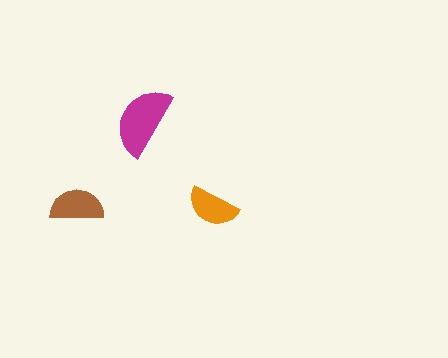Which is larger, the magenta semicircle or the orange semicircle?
The magenta one.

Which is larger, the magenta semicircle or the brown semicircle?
The magenta one.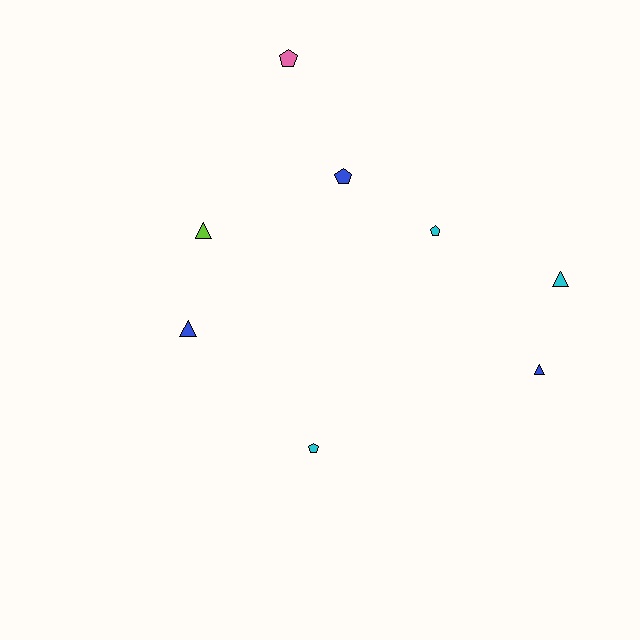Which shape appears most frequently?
Pentagon, with 4 objects.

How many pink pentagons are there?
There is 1 pink pentagon.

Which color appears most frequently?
Blue, with 3 objects.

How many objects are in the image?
There are 8 objects.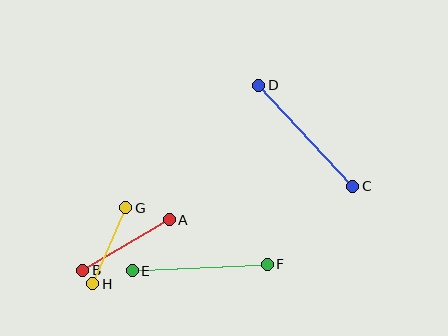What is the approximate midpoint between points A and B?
The midpoint is at approximately (126, 245) pixels.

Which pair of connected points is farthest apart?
Points C and D are farthest apart.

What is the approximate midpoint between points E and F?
The midpoint is at approximately (200, 268) pixels.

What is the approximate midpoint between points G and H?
The midpoint is at approximately (109, 246) pixels.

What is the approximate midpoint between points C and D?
The midpoint is at approximately (306, 136) pixels.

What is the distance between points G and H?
The distance is approximately 83 pixels.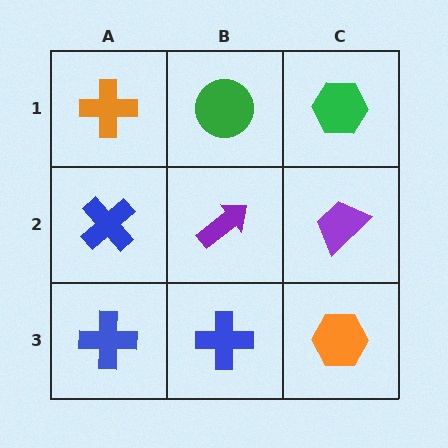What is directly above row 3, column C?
A purple trapezoid.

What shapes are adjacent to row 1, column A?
A blue cross (row 2, column A), a green circle (row 1, column B).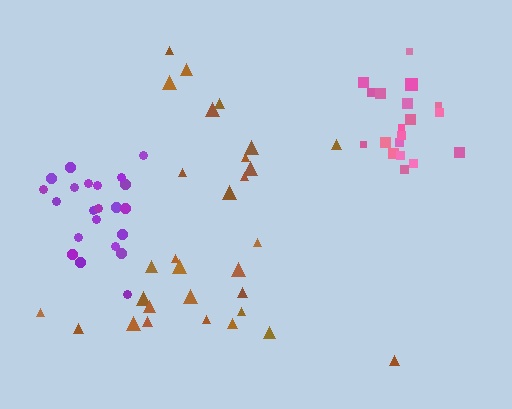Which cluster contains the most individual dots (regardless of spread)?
Brown (30).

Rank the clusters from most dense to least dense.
pink, purple, brown.